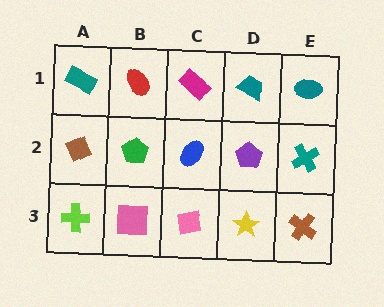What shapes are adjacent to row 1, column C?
A blue ellipse (row 2, column C), a red ellipse (row 1, column B), a teal trapezoid (row 1, column D).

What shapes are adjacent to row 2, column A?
A teal rectangle (row 1, column A), a lime cross (row 3, column A), a green pentagon (row 2, column B).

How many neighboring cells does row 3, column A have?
2.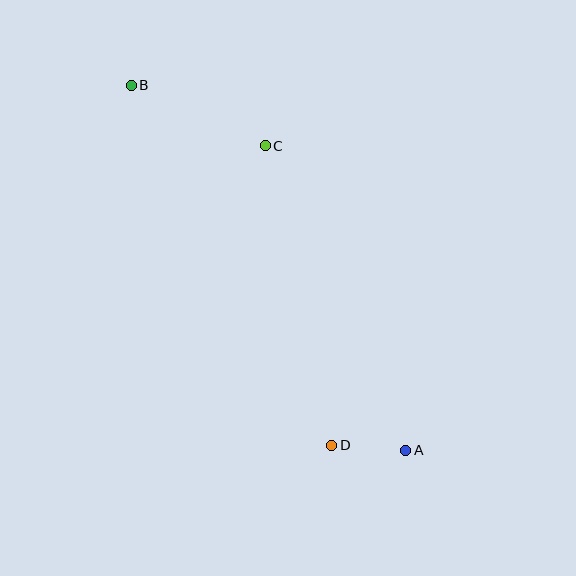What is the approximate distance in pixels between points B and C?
The distance between B and C is approximately 147 pixels.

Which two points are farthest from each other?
Points A and B are farthest from each other.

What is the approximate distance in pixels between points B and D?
The distance between B and D is approximately 412 pixels.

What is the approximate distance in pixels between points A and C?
The distance between A and C is approximately 336 pixels.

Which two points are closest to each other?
Points A and D are closest to each other.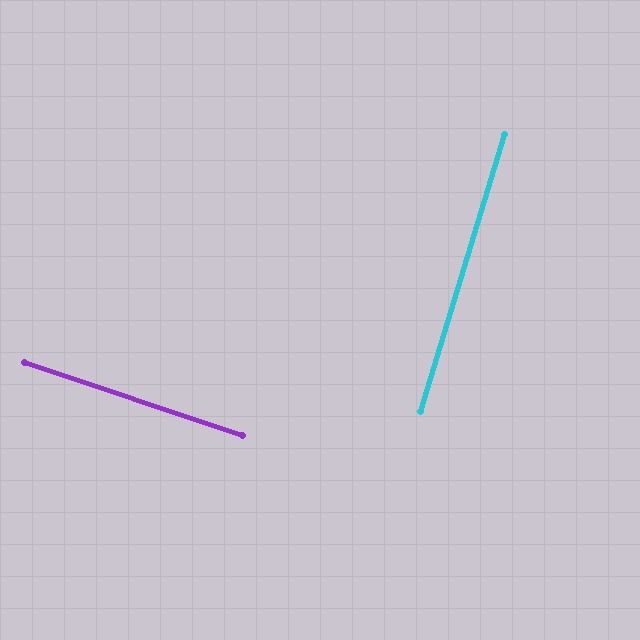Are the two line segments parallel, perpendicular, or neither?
Perpendicular — they meet at approximately 88°.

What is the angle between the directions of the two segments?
Approximately 88 degrees.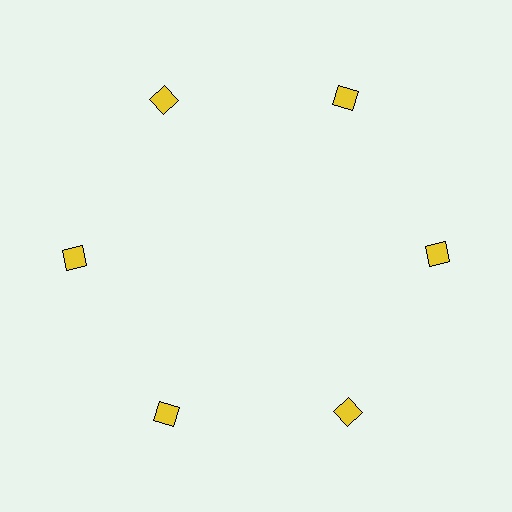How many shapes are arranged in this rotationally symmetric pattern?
There are 6 shapes, arranged in 6 groups of 1.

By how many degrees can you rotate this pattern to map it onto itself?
The pattern maps onto itself every 60 degrees of rotation.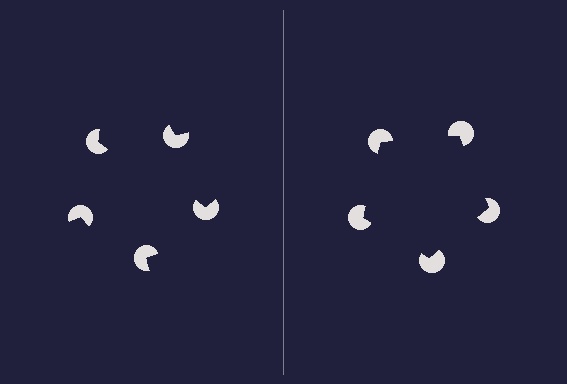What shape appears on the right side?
An illusory pentagon.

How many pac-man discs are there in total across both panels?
10 — 5 on each side.